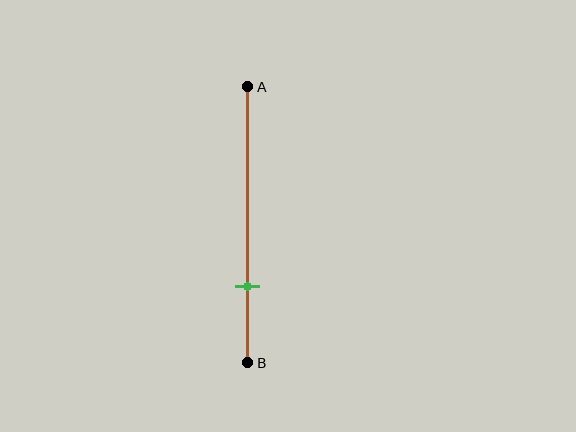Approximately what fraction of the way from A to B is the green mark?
The green mark is approximately 70% of the way from A to B.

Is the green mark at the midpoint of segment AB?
No, the mark is at about 70% from A, not at the 50% midpoint.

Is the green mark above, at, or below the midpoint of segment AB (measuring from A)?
The green mark is below the midpoint of segment AB.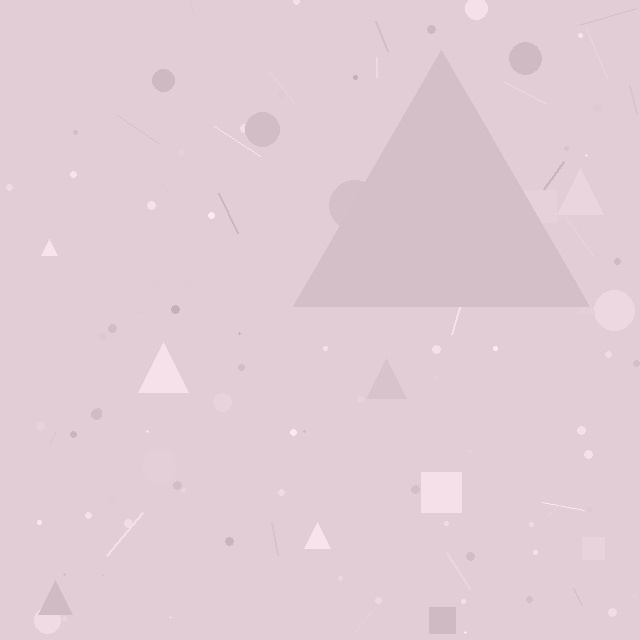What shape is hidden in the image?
A triangle is hidden in the image.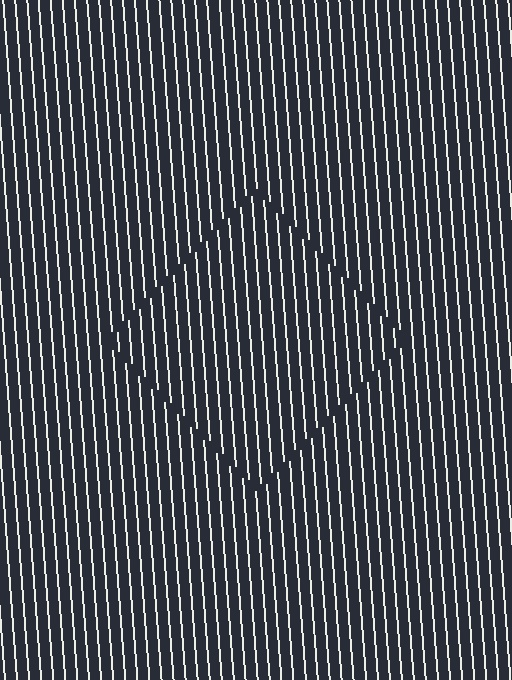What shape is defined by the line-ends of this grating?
An illusory square. The interior of the shape contains the same grating, shifted by half a period — the contour is defined by the phase discontinuity where line-ends from the inner and outer gratings abut.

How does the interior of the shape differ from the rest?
The interior of the shape contains the same grating, shifted by half a period — the contour is defined by the phase discontinuity where line-ends from the inner and outer gratings abut.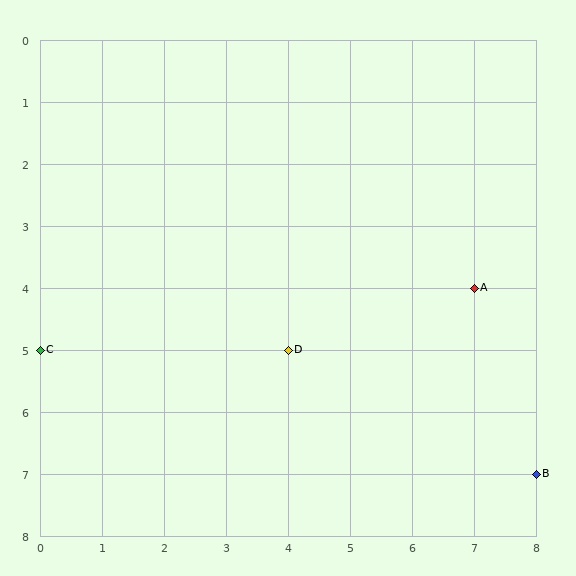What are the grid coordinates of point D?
Point D is at grid coordinates (4, 5).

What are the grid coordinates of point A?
Point A is at grid coordinates (7, 4).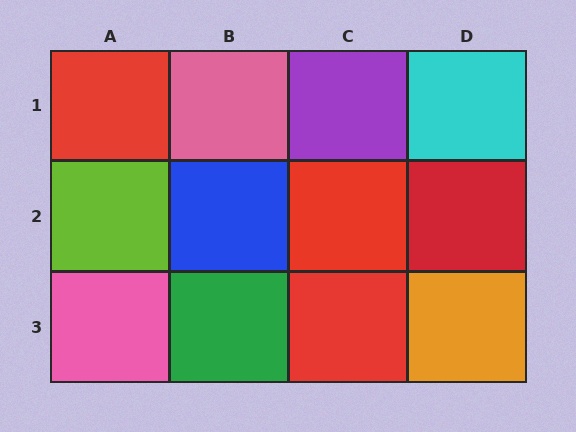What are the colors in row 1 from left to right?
Red, pink, purple, cyan.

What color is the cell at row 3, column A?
Pink.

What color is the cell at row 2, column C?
Red.